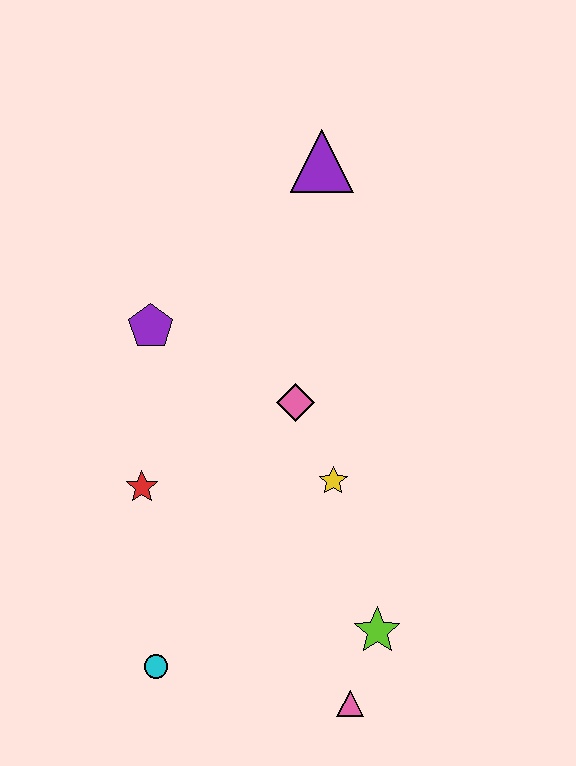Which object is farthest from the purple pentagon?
The pink triangle is farthest from the purple pentagon.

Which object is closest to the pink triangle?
The lime star is closest to the pink triangle.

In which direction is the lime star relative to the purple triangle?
The lime star is below the purple triangle.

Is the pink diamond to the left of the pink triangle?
Yes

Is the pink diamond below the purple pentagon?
Yes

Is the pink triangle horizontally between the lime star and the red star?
Yes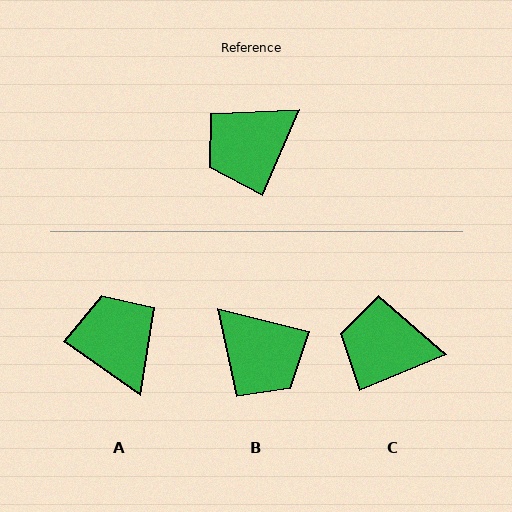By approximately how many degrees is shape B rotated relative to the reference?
Approximately 100 degrees counter-clockwise.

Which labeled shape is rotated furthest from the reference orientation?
A, about 101 degrees away.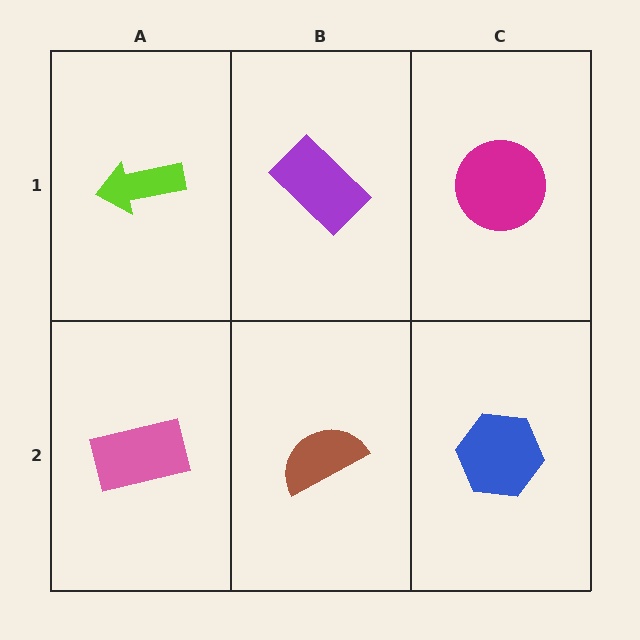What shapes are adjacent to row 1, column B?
A brown semicircle (row 2, column B), a lime arrow (row 1, column A), a magenta circle (row 1, column C).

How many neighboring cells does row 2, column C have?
2.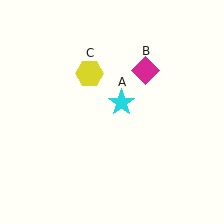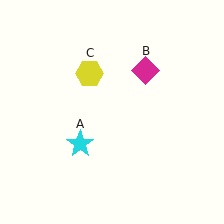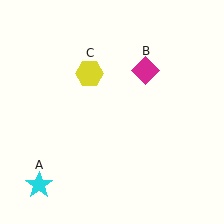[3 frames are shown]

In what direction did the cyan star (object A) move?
The cyan star (object A) moved down and to the left.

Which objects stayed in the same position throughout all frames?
Magenta diamond (object B) and yellow hexagon (object C) remained stationary.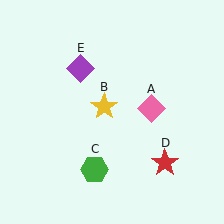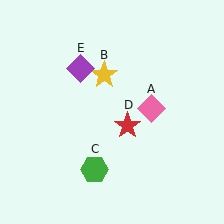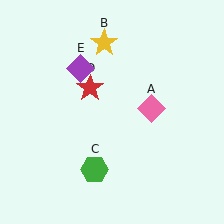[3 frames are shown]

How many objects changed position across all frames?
2 objects changed position: yellow star (object B), red star (object D).